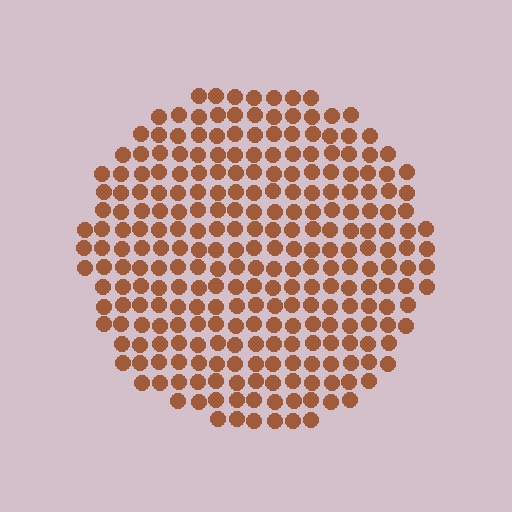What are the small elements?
The small elements are circles.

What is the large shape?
The large shape is a circle.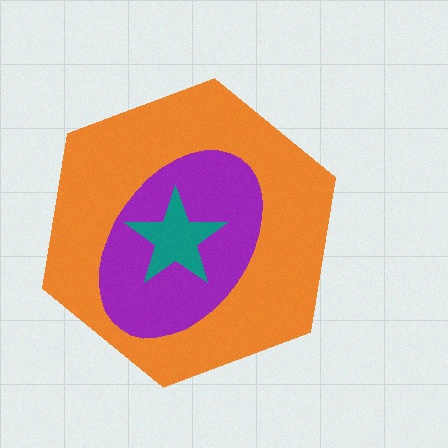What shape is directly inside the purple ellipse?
The teal star.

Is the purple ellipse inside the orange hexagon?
Yes.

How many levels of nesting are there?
3.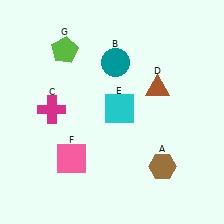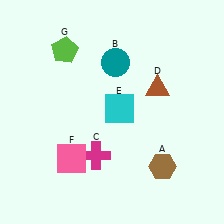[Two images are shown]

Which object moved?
The magenta cross (C) moved down.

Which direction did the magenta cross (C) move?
The magenta cross (C) moved down.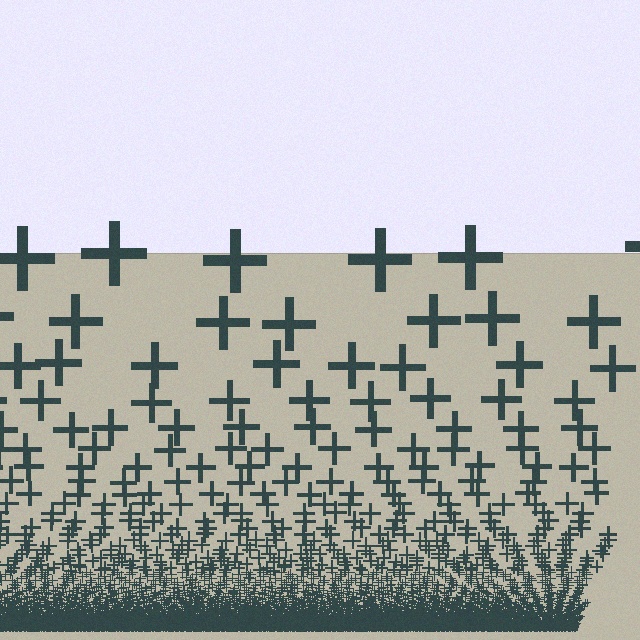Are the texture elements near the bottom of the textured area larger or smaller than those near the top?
Smaller. The gradient is inverted — elements near the bottom are smaller and denser.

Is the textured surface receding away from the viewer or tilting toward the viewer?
The surface appears to tilt toward the viewer. Texture elements get larger and sparser toward the top.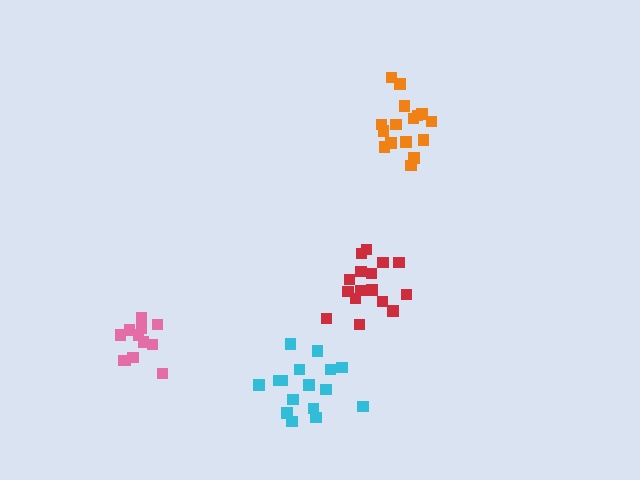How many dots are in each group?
Group 1: 16 dots, Group 2: 16 dots, Group 3: 16 dots, Group 4: 12 dots (60 total).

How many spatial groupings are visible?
There are 4 spatial groupings.